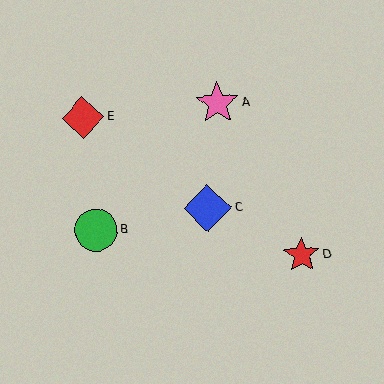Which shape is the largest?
The blue diamond (labeled C) is the largest.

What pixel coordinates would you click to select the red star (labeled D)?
Click at (302, 255) to select the red star D.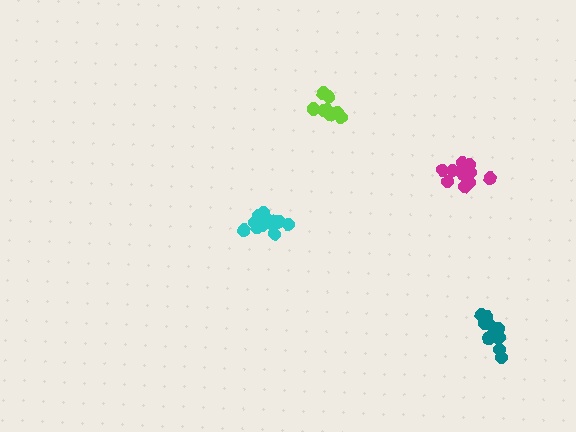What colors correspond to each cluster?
The clusters are colored: teal, magenta, lime, cyan.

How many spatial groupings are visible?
There are 4 spatial groupings.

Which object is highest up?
The lime cluster is topmost.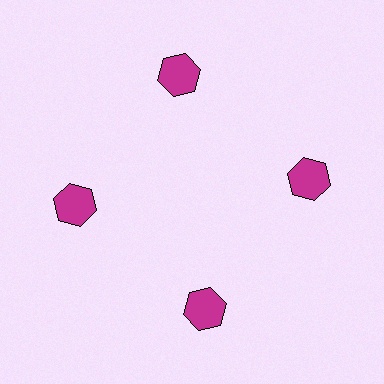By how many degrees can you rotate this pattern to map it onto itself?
The pattern maps onto itself every 90 degrees of rotation.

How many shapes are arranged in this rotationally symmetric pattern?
There are 4 shapes, arranged in 4 groups of 1.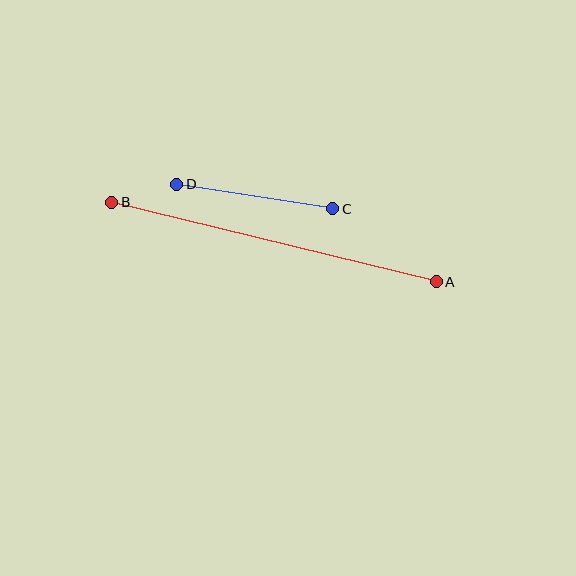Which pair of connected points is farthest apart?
Points A and B are farthest apart.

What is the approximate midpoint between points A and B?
The midpoint is at approximately (274, 242) pixels.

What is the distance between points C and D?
The distance is approximately 158 pixels.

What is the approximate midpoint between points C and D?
The midpoint is at approximately (255, 197) pixels.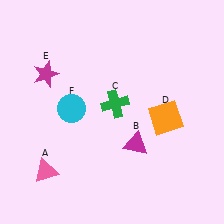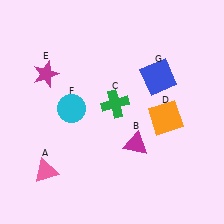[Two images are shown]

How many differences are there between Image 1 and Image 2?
There is 1 difference between the two images.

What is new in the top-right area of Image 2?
A blue square (G) was added in the top-right area of Image 2.